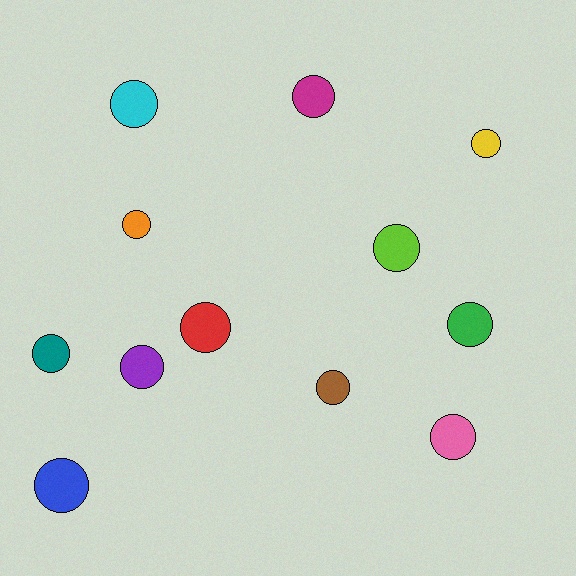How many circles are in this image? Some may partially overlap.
There are 12 circles.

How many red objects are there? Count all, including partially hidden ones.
There is 1 red object.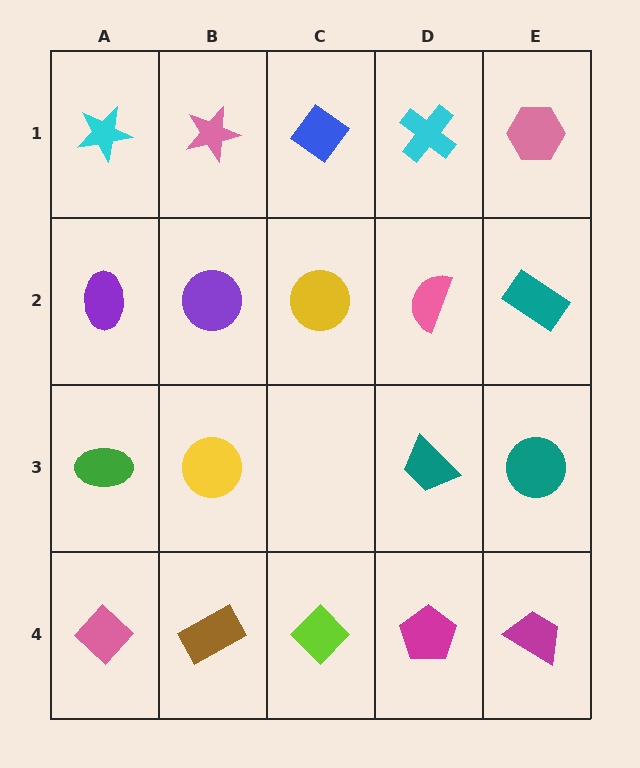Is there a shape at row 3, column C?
No, that cell is empty.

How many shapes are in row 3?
4 shapes.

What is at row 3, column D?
A teal trapezoid.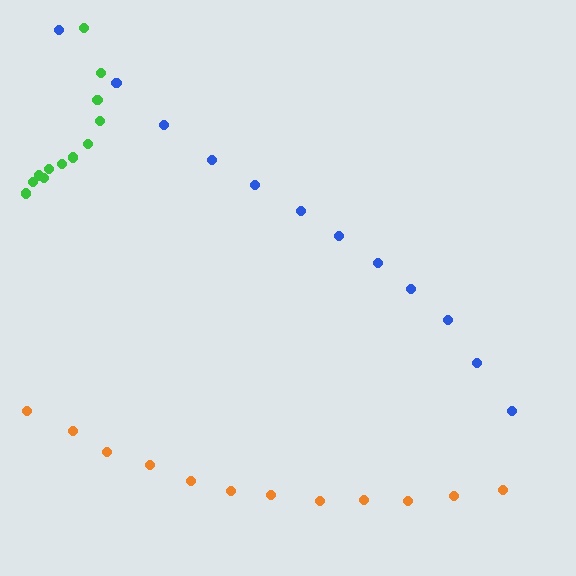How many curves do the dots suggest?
There are 3 distinct paths.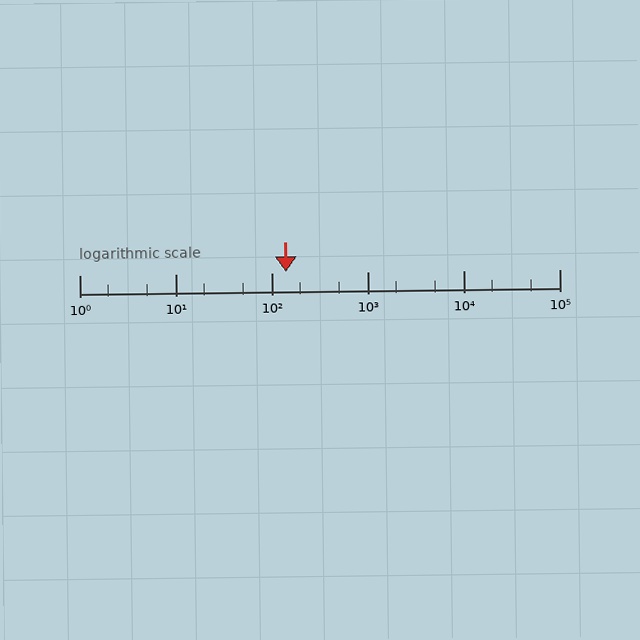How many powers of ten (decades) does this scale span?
The scale spans 5 decades, from 1 to 100000.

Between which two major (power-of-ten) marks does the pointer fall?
The pointer is between 100 and 1000.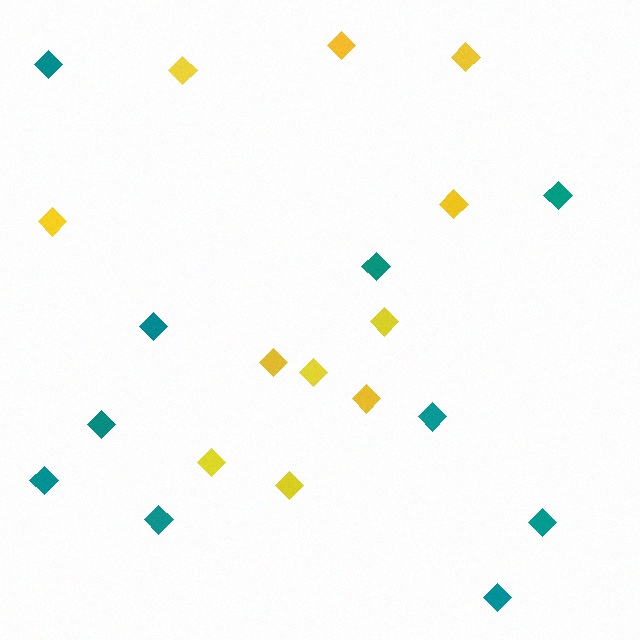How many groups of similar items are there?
There are 2 groups: one group of yellow diamonds (11) and one group of teal diamonds (10).